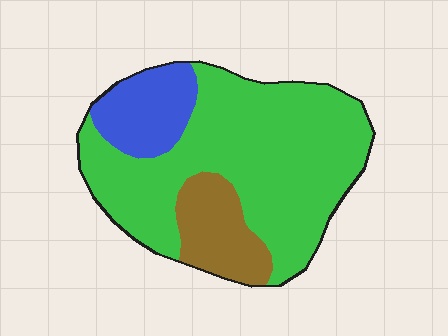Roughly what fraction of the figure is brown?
Brown takes up about one sixth (1/6) of the figure.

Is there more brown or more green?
Green.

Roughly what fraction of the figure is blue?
Blue covers roughly 15% of the figure.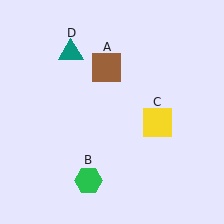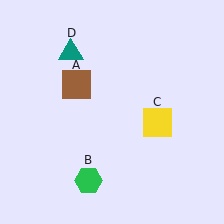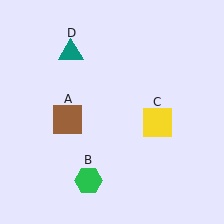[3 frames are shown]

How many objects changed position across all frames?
1 object changed position: brown square (object A).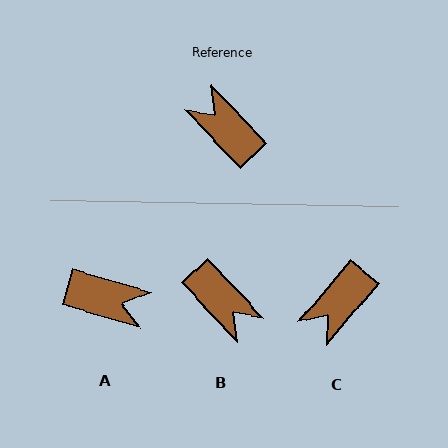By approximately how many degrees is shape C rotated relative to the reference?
Approximately 96 degrees counter-clockwise.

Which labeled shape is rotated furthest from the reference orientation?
B, about 179 degrees away.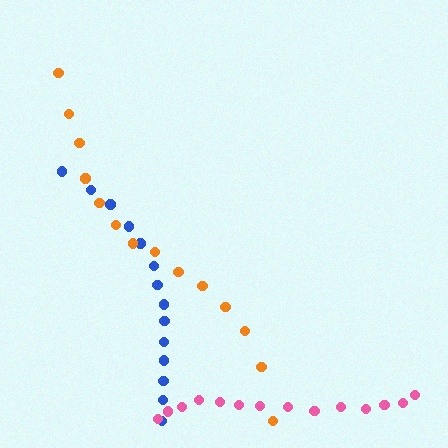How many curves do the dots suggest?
There are 3 distinct paths.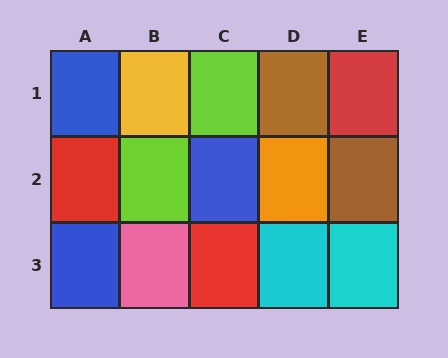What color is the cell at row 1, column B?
Yellow.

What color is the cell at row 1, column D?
Brown.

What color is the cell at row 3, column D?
Cyan.